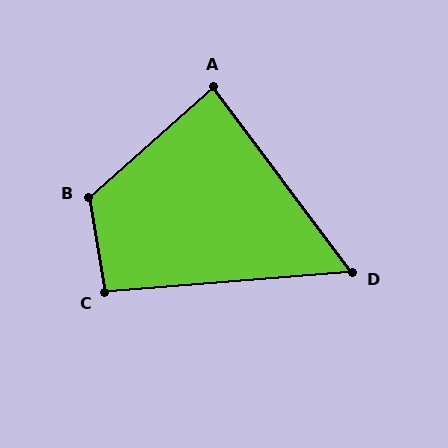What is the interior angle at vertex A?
Approximately 85 degrees (approximately right).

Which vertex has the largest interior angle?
B, at approximately 122 degrees.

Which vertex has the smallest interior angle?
D, at approximately 58 degrees.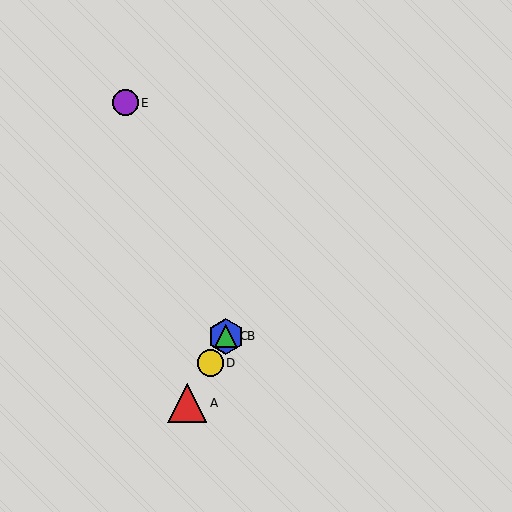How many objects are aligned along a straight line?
4 objects (A, B, C, D) are aligned along a straight line.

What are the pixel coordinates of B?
Object B is at (226, 336).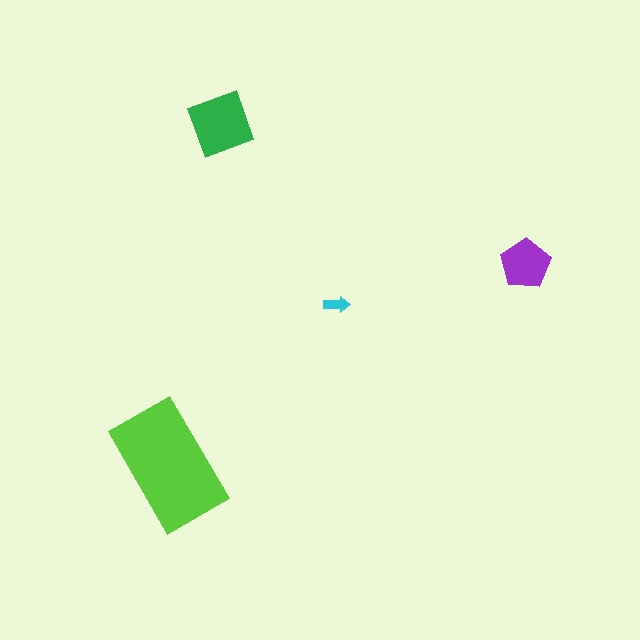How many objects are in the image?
There are 4 objects in the image.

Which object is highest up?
The green square is topmost.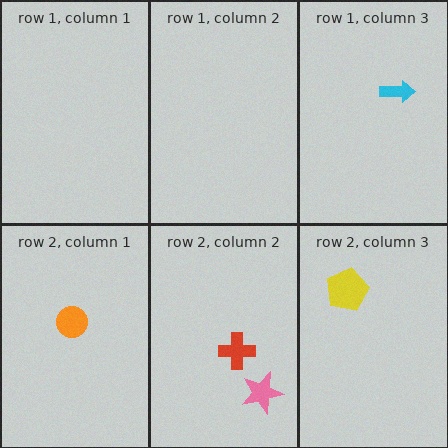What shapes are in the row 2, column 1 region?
The orange circle.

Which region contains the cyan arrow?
The row 1, column 3 region.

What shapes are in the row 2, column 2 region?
The red cross, the pink star.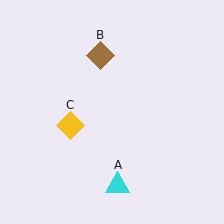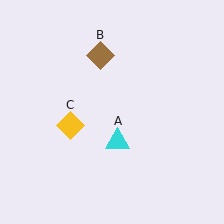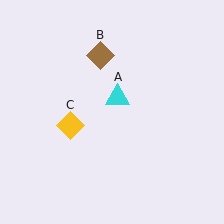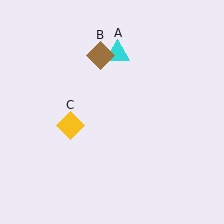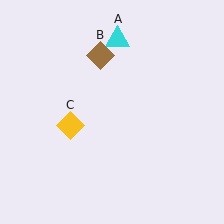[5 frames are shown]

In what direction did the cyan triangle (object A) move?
The cyan triangle (object A) moved up.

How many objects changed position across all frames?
1 object changed position: cyan triangle (object A).